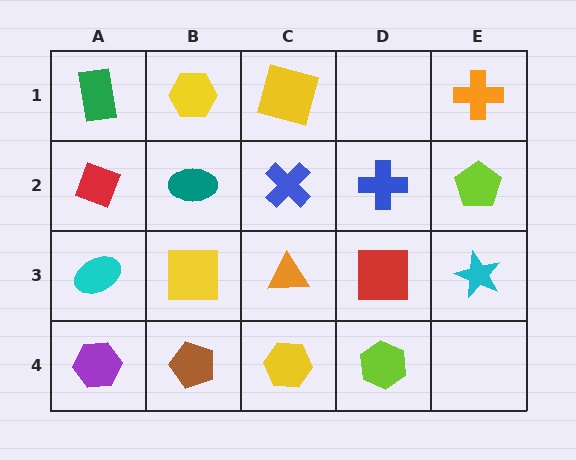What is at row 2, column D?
A blue cross.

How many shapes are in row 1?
4 shapes.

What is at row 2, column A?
A red diamond.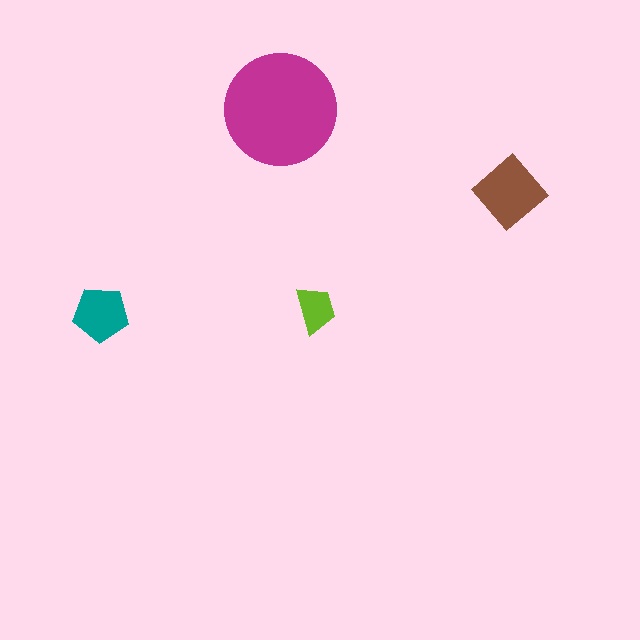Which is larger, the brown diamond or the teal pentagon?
The brown diamond.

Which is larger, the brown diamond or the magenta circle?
The magenta circle.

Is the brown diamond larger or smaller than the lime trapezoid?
Larger.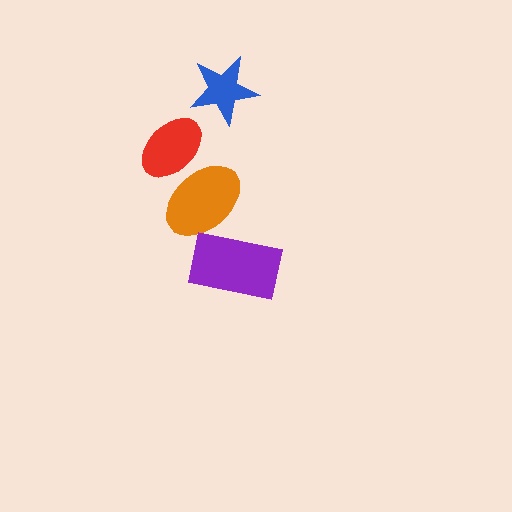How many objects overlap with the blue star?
0 objects overlap with the blue star.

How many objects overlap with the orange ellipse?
2 objects overlap with the orange ellipse.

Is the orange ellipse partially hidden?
Yes, it is partially covered by another shape.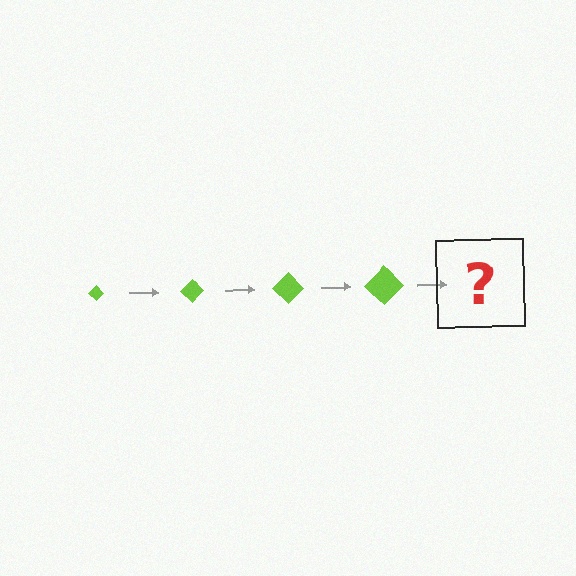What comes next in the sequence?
The next element should be a lime diamond, larger than the previous one.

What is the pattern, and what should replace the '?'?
The pattern is that the diamond gets progressively larger each step. The '?' should be a lime diamond, larger than the previous one.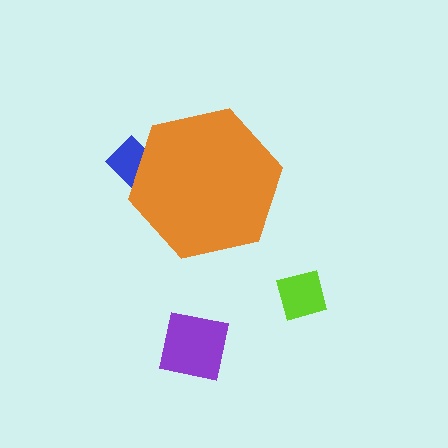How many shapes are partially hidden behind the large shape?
1 shape is partially hidden.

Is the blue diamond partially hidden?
Yes, the blue diamond is partially hidden behind the orange hexagon.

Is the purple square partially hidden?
No, the purple square is fully visible.